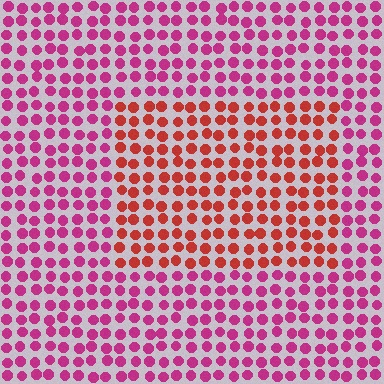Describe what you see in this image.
The image is filled with small magenta elements in a uniform arrangement. A rectangle-shaped region is visible where the elements are tinted to a slightly different hue, forming a subtle color boundary.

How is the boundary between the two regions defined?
The boundary is defined purely by a slight shift in hue (about 39 degrees). Spacing, size, and orientation are identical on both sides.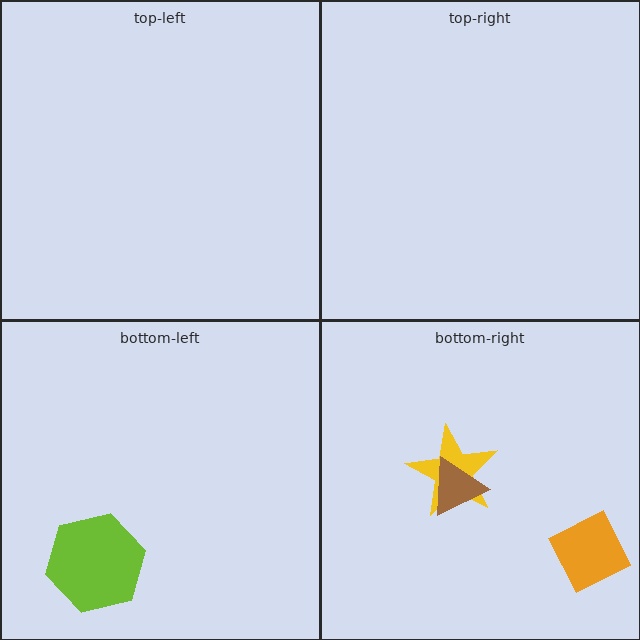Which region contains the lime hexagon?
The bottom-left region.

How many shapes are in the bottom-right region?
3.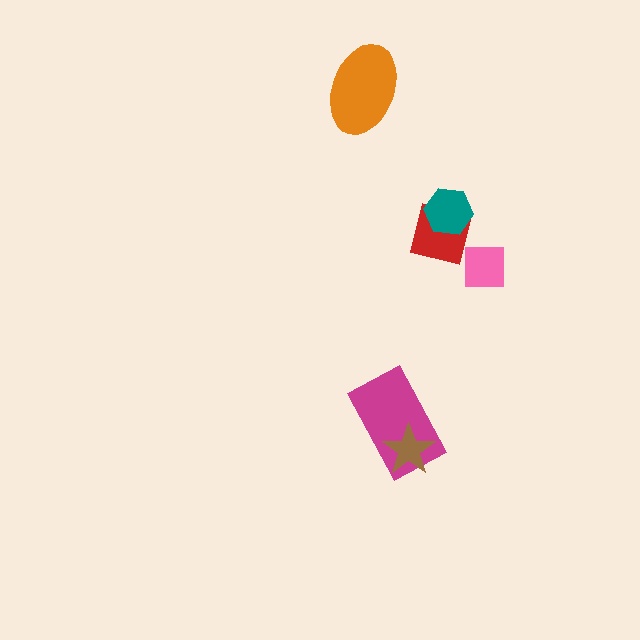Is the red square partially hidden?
Yes, it is partially covered by another shape.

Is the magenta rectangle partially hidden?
Yes, it is partially covered by another shape.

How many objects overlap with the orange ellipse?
0 objects overlap with the orange ellipse.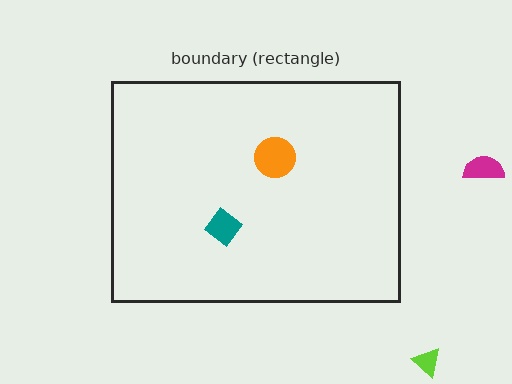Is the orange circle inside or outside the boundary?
Inside.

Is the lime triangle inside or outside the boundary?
Outside.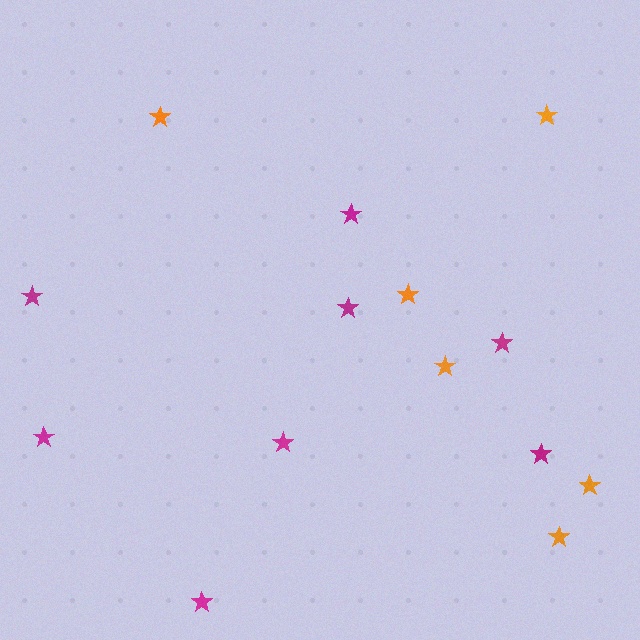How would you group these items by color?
There are 2 groups: one group of magenta stars (8) and one group of orange stars (6).